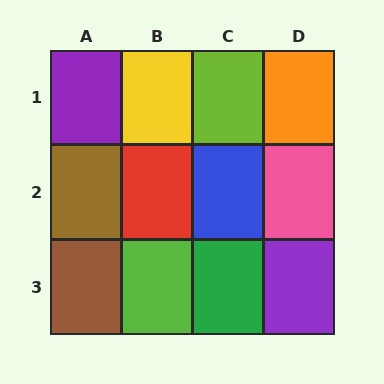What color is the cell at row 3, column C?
Green.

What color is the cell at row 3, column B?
Lime.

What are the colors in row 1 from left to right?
Purple, yellow, lime, orange.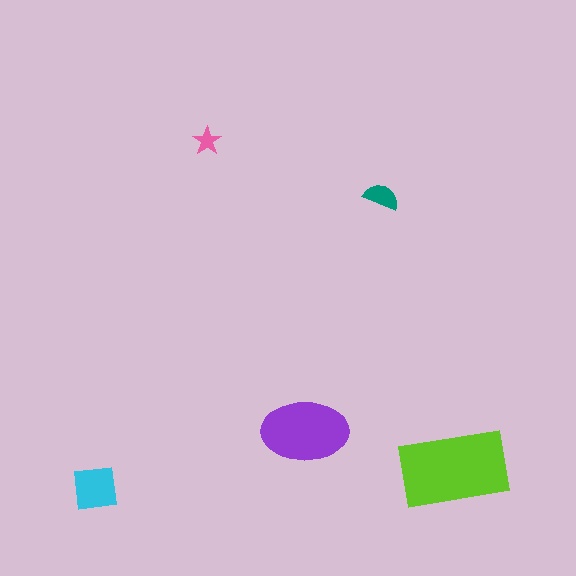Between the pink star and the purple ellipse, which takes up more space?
The purple ellipse.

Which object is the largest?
The lime rectangle.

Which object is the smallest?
The pink star.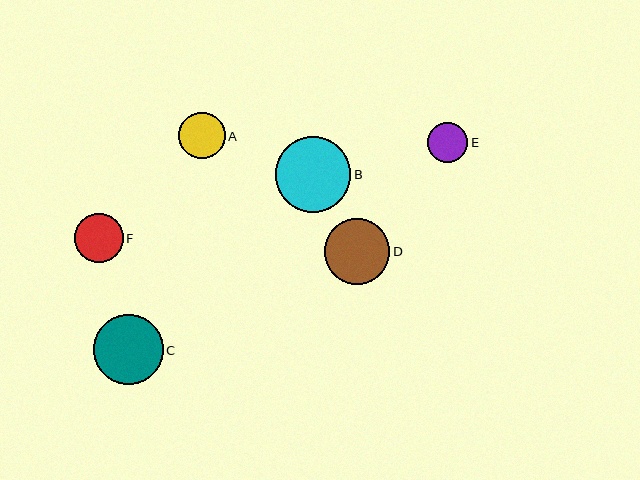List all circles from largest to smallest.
From largest to smallest: B, C, D, F, A, E.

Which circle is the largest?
Circle B is the largest with a size of approximately 75 pixels.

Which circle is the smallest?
Circle E is the smallest with a size of approximately 40 pixels.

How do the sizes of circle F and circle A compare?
Circle F and circle A are approximately the same size.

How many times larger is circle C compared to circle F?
Circle C is approximately 1.5 times the size of circle F.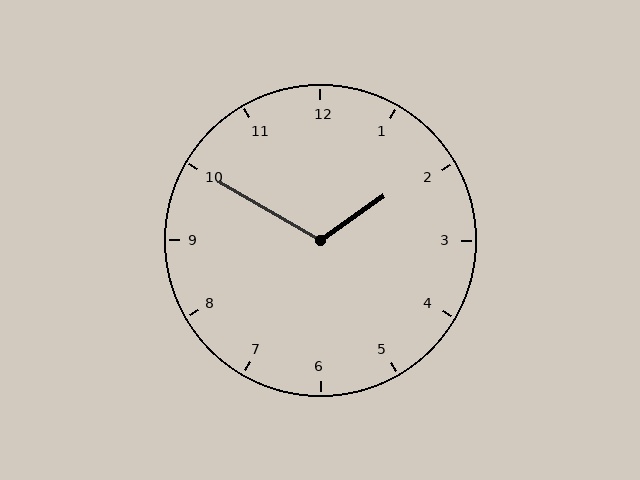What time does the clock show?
1:50.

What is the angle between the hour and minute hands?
Approximately 115 degrees.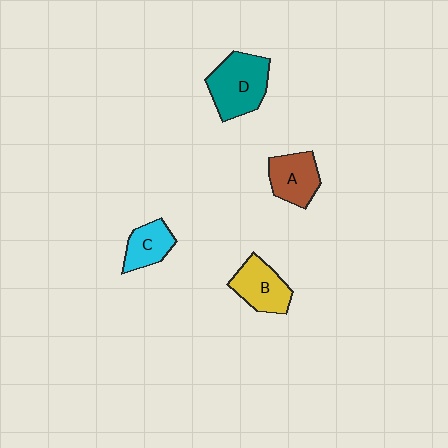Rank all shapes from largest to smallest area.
From largest to smallest: D (teal), B (yellow), A (brown), C (cyan).